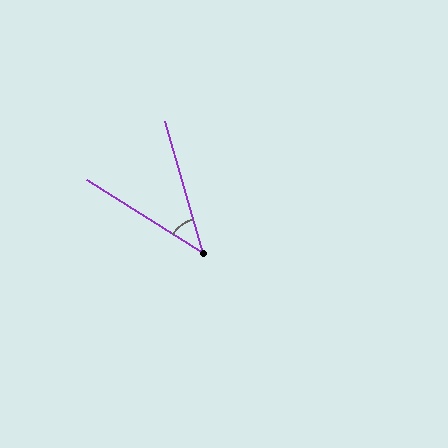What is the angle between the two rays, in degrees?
Approximately 42 degrees.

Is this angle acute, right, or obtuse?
It is acute.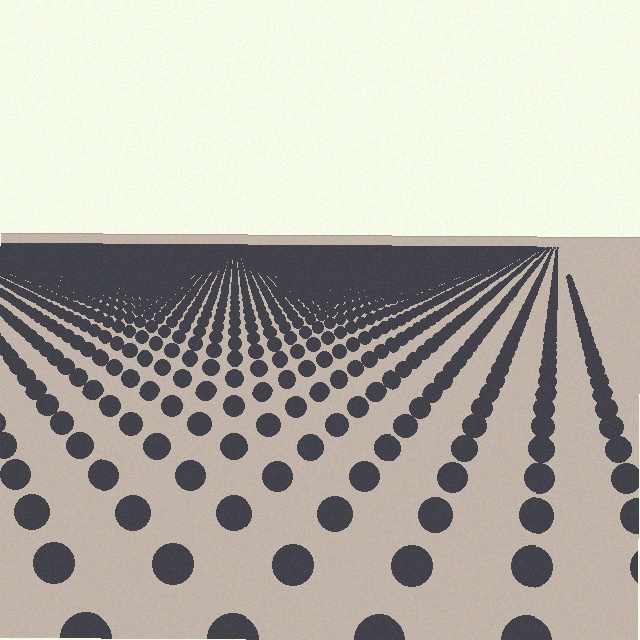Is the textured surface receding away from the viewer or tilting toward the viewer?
The surface is receding away from the viewer. Texture elements get smaller and denser toward the top.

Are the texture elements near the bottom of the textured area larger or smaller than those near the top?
Larger. Near the bottom, elements are closer to the viewer and appear at a bigger on-screen size.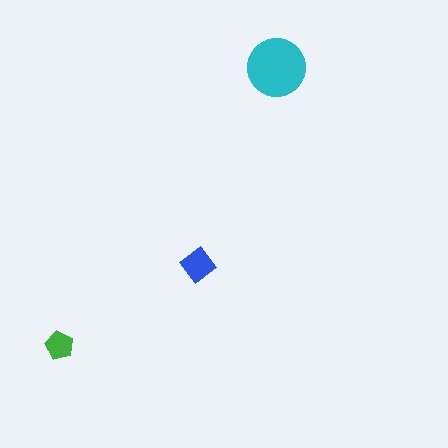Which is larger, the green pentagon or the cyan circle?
The cyan circle.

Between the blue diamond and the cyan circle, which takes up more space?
The cyan circle.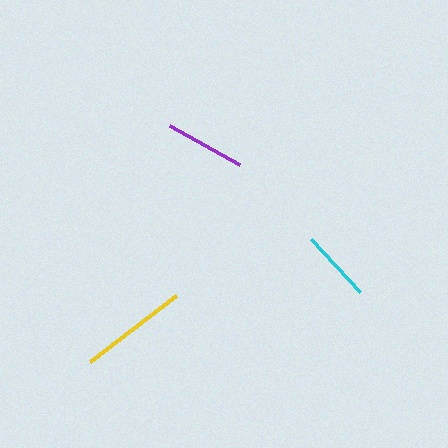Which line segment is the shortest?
The cyan line is the shortest at approximately 72 pixels.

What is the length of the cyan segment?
The cyan segment is approximately 72 pixels long.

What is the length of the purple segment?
The purple segment is approximately 80 pixels long.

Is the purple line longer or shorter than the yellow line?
The yellow line is longer than the purple line.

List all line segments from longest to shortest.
From longest to shortest: yellow, purple, cyan.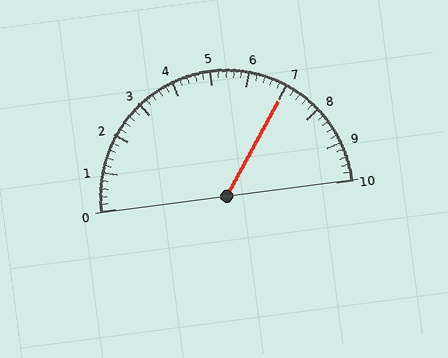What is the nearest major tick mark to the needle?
The nearest major tick mark is 7.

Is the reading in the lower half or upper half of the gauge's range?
The reading is in the upper half of the range (0 to 10).